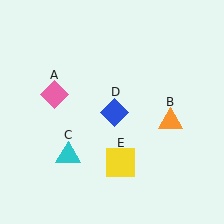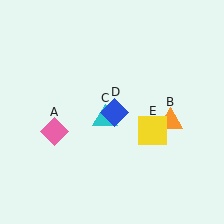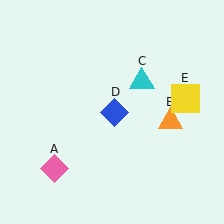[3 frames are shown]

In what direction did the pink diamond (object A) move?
The pink diamond (object A) moved down.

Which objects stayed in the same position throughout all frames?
Orange triangle (object B) and blue diamond (object D) remained stationary.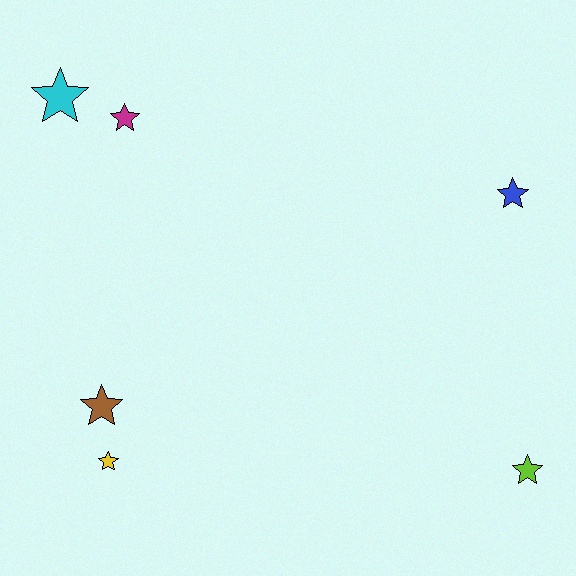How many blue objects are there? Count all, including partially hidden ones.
There is 1 blue object.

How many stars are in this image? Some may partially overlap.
There are 6 stars.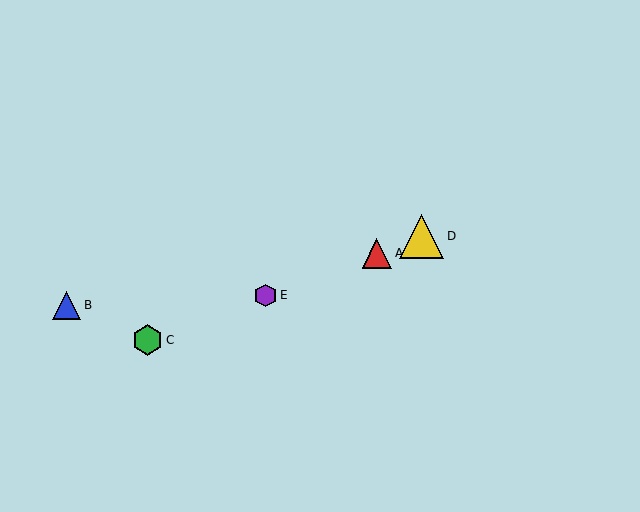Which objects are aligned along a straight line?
Objects A, C, D, E are aligned along a straight line.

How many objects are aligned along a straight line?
4 objects (A, C, D, E) are aligned along a straight line.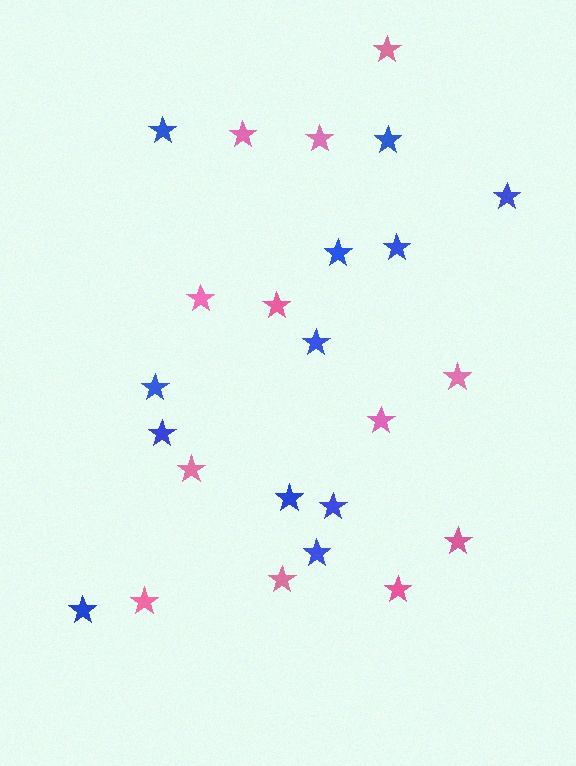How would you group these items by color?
There are 2 groups: one group of pink stars (12) and one group of blue stars (12).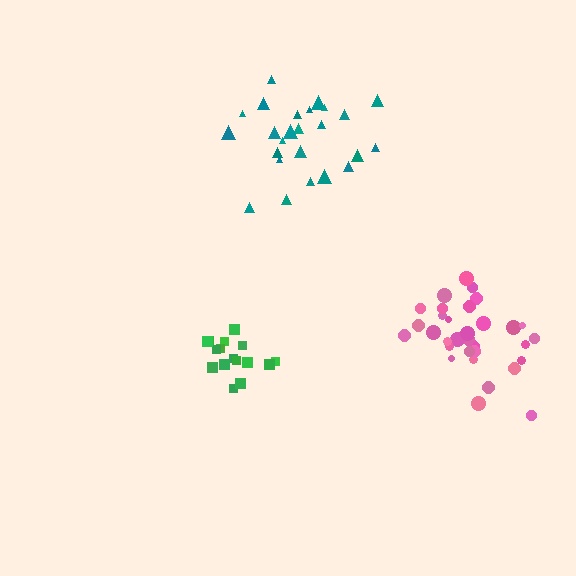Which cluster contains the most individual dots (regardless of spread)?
Pink (33).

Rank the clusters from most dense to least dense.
green, pink, teal.